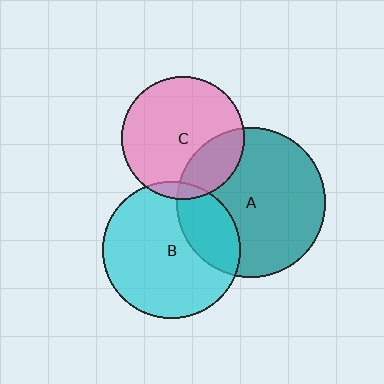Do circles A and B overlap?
Yes.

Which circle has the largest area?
Circle A (teal).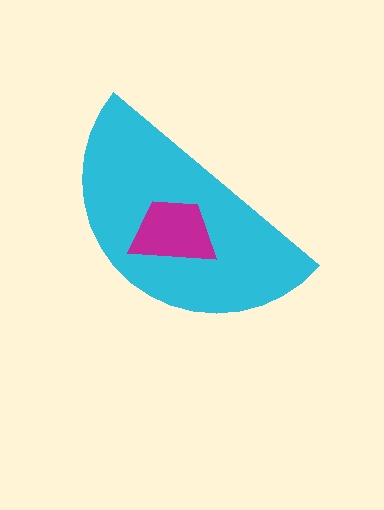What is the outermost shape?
The cyan semicircle.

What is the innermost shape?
The magenta trapezoid.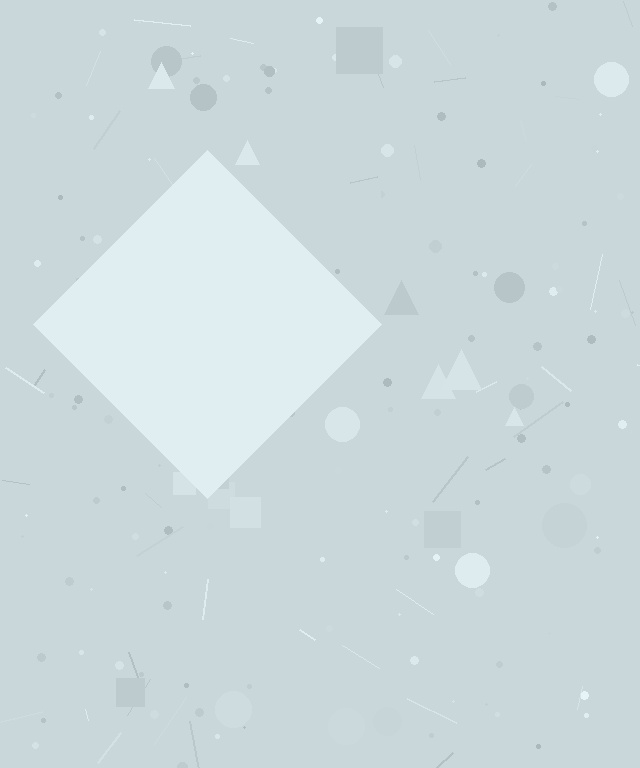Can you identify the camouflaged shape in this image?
The camouflaged shape is a diamond.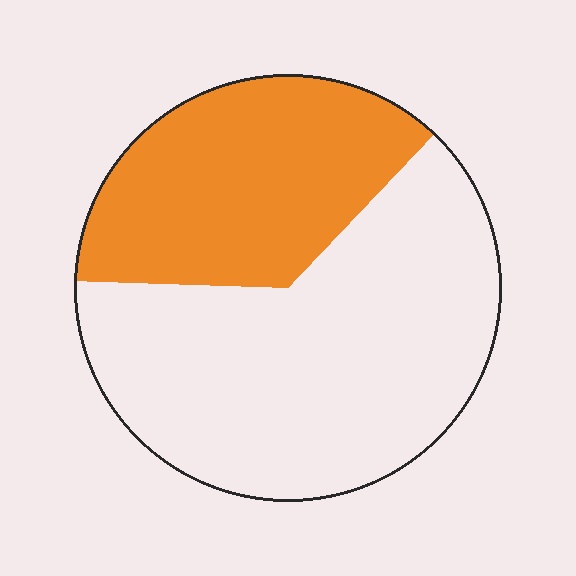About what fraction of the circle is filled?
About three eighths (3/8).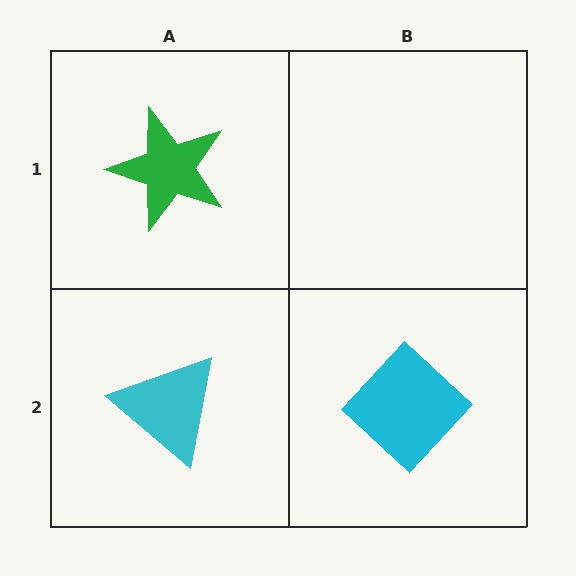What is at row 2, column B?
A cyan diamond.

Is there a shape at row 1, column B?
No, that cell is empty.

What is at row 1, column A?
A green star.